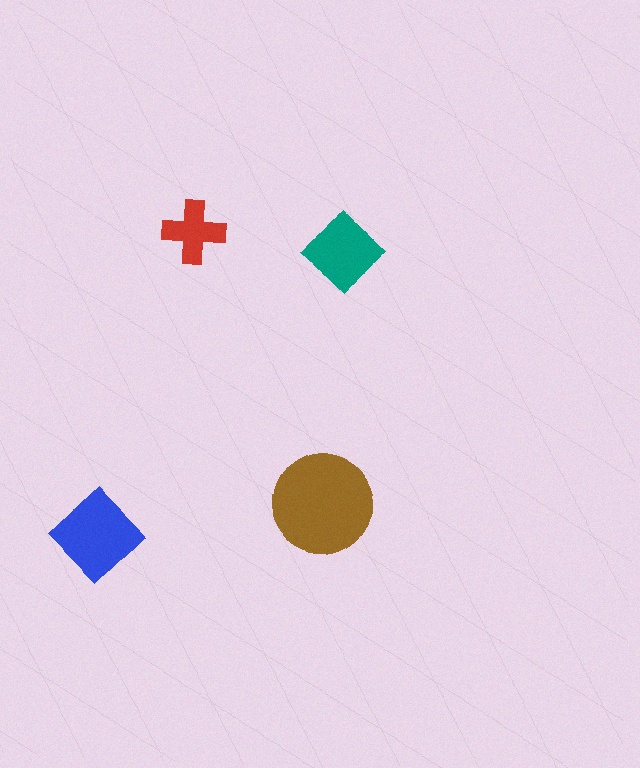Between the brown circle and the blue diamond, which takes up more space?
The brown circle.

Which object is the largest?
The brown circle.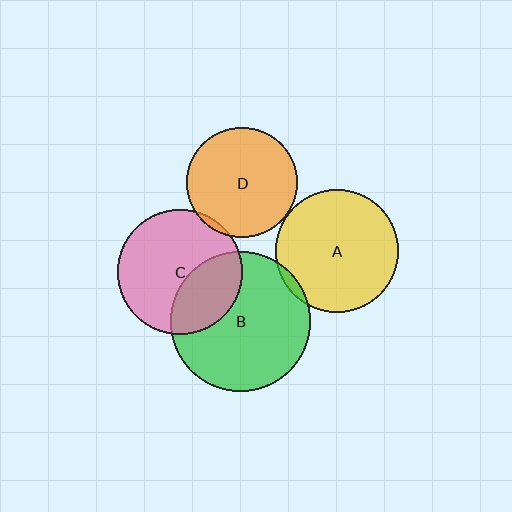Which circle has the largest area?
Circle B (green).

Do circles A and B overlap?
Yes.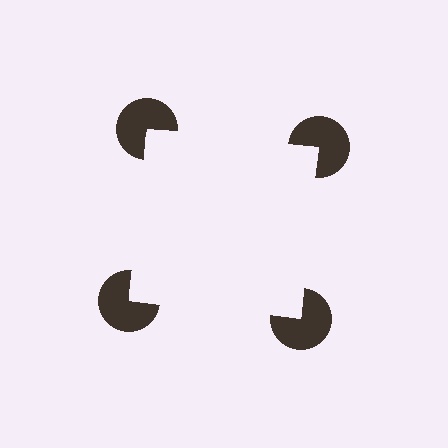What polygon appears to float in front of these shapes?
An illusory square — its edges are inferred from the aligned wedge cuts in the pac-man discs, not physically drawn.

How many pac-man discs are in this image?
There are 4 — one at each vertex of the illusory square.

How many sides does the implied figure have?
4 sides.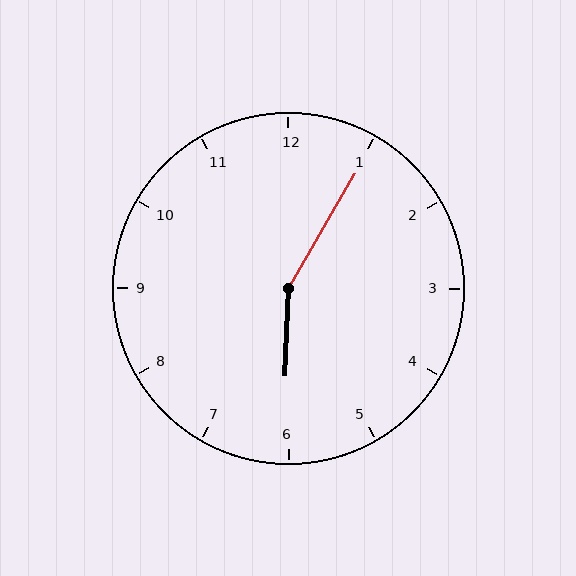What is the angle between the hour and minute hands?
Approximately 152 degrees.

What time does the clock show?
6:05.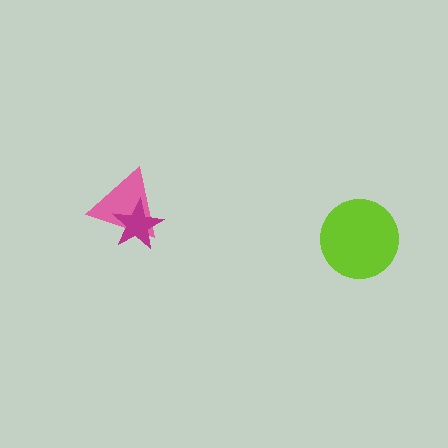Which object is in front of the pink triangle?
The magenta star is in front of the pink triangle.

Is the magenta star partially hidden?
No, no other shape covers it.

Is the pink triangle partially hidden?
Yes, it is partially covered by another shape.